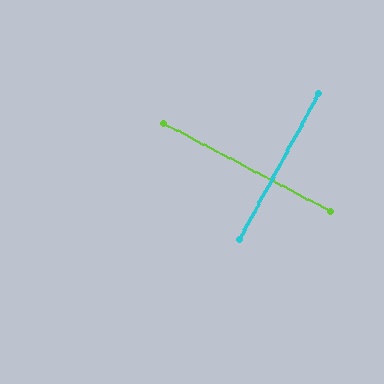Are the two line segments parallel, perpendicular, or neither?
Perpendicular — they meet at approximately 89°.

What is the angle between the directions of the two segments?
Approximately 89 degrees.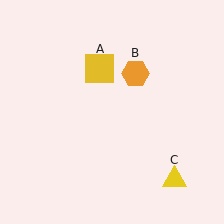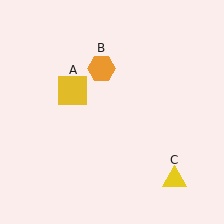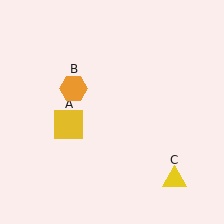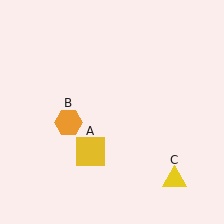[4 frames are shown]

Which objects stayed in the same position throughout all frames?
Yellow triangle (object C) remained stationary.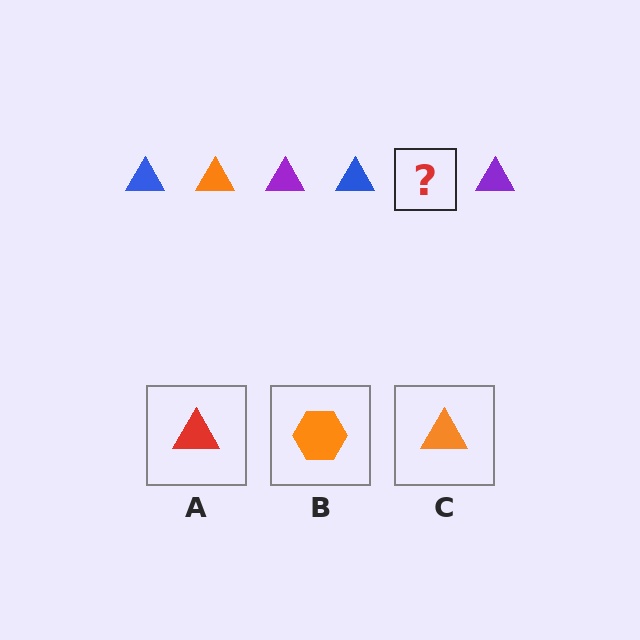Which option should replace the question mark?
Option C.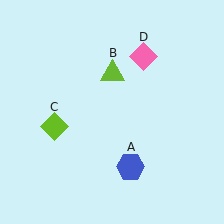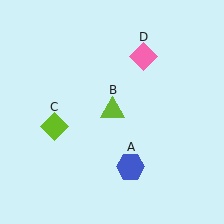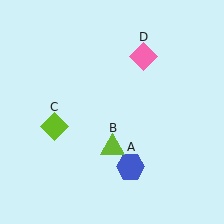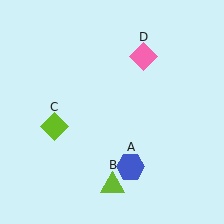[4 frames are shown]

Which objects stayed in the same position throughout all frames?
Blue hexagon (object A) and lime diamond (object C) and pink diamond (object D) remained stationary.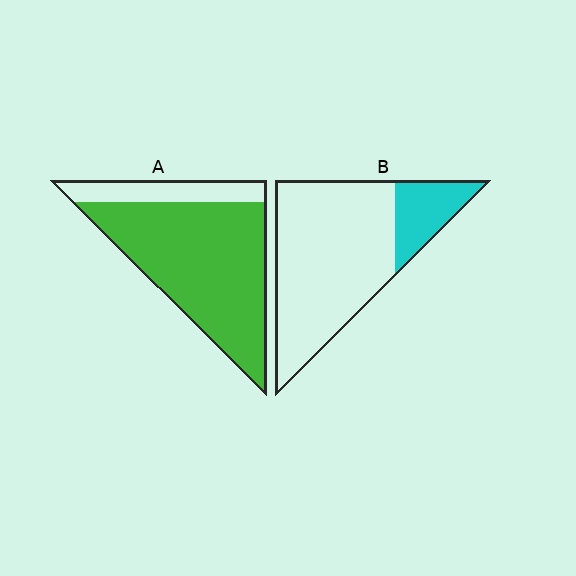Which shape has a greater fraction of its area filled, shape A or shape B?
Shape A.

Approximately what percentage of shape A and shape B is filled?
A is approximately 80% and B is approximately 20%.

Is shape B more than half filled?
No.